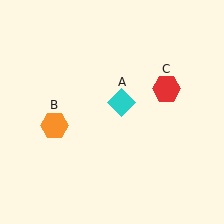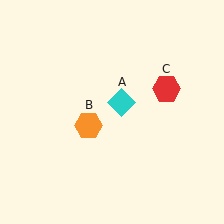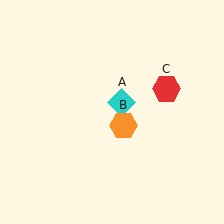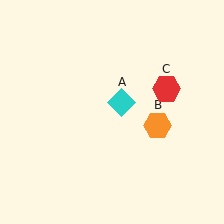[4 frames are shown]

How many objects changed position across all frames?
1 object changed position: orange hexagon (object B).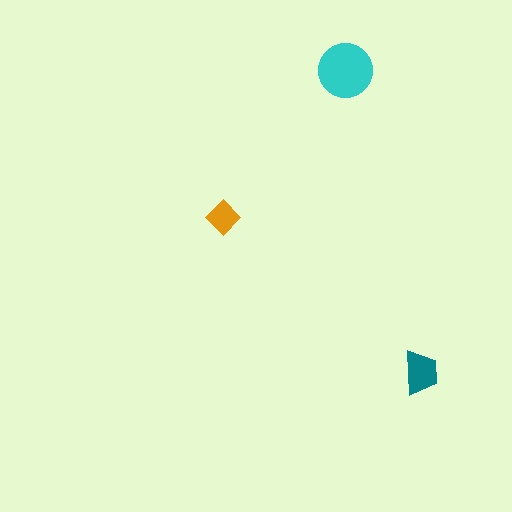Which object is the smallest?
The orange diamond.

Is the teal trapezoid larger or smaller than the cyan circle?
Smaller.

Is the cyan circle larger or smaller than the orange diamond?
Larger.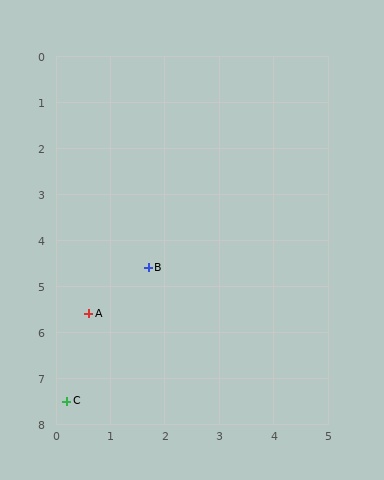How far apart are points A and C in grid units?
Points A and C are about 1.9 grid units apart.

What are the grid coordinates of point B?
Point B is at approximately (1.7, 4.6).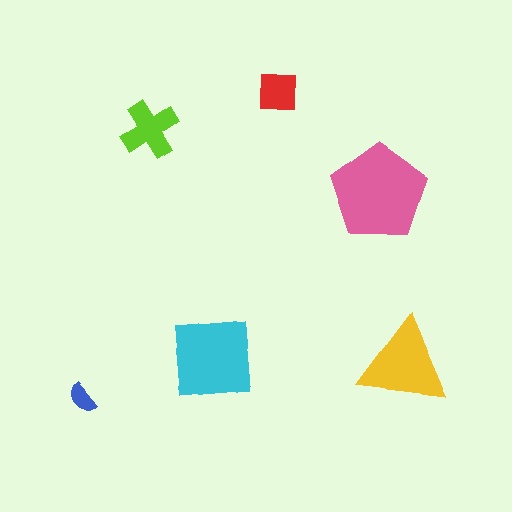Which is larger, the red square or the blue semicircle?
The red square.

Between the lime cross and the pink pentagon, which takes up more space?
The pink pentagon.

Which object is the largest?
The pink pentagon.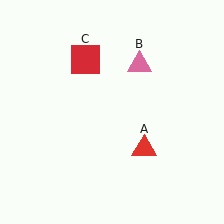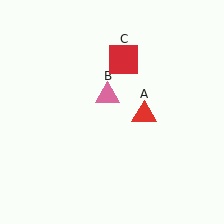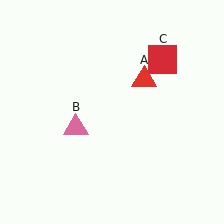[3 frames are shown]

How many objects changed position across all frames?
3 objects changed position: red triangle (object A), pink triangle (object B), red square (object C).